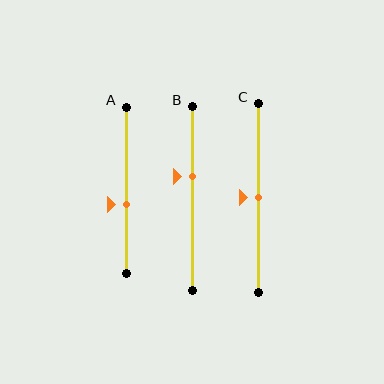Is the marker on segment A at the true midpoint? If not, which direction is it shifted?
No, the marker on segment A is shifted downward by about 9% of the segment length.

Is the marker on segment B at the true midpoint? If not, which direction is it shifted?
No, the marker on segment B is shifted upward by about 12% of the segment length.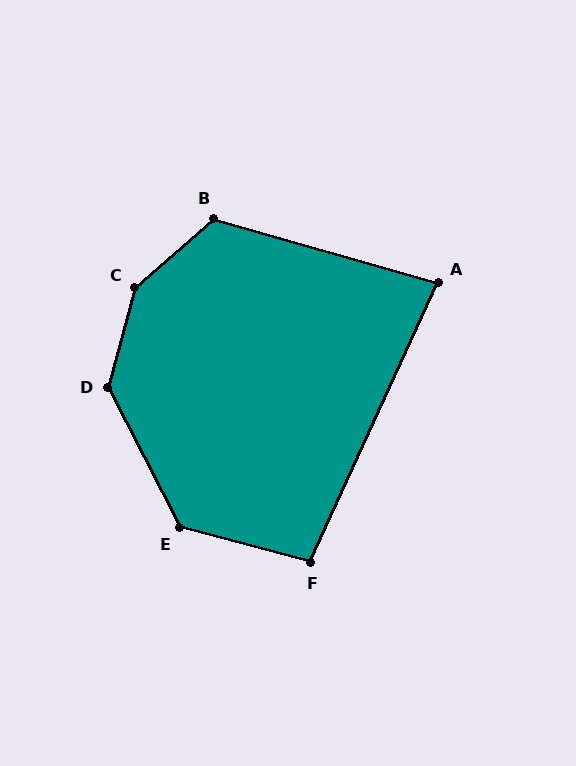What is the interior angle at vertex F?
Approximately 100 degrees (obtuse).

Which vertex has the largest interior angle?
C, at approximately 147 degrees.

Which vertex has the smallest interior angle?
A, at approximately 81 degrees.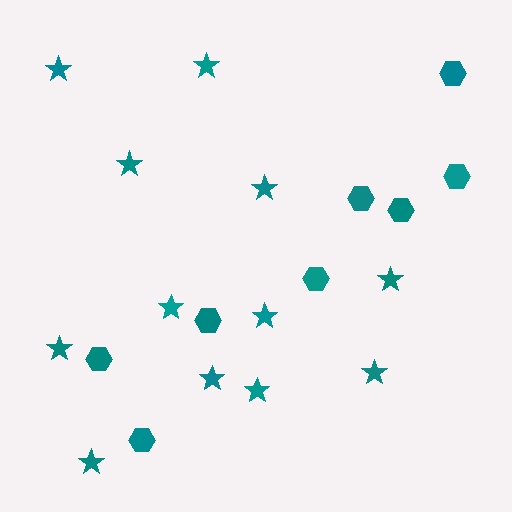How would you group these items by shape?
There are 2 groups: one group of stars (12) and one group of hexagons (8).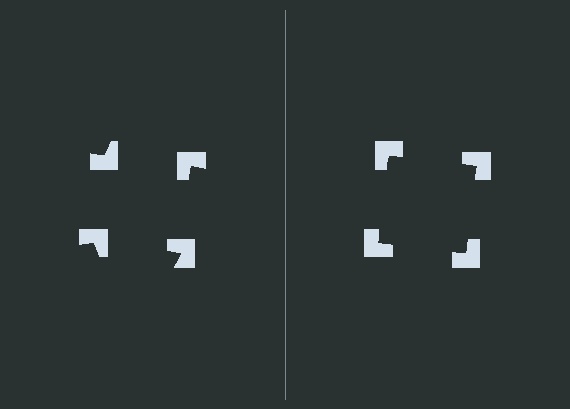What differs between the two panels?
The notched squares are positioned identically on both sides; only the wedge orientations differ. On the right they align to a square; on the left they are misaligned.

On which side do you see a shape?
An illusory square appears on the right side. On the left side the wedge cuts are rotated, so no coherent shape forms.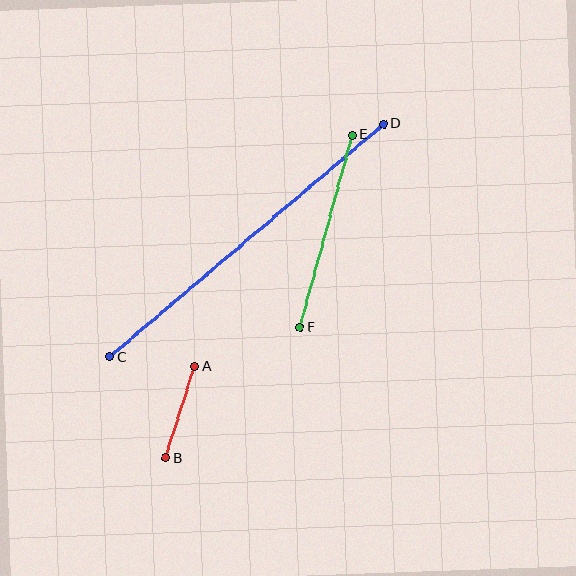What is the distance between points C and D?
The distance is approximately 359 pixels.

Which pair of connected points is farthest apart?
Points C and D are farthest apart.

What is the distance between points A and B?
The distance is approximately 96 pixels.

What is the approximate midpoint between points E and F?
The midpoint is at approximately (326, 231) pixels.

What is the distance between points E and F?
The distance is approximately 199 pixels.